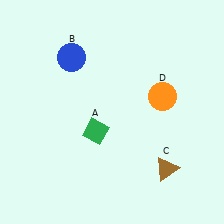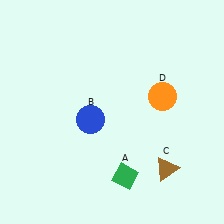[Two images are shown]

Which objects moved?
The objects that moved are: the green diamond (A), the blue circle (B).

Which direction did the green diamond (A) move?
The green diamond (A) moved down.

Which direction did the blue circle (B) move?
The blue circle (B) moved down.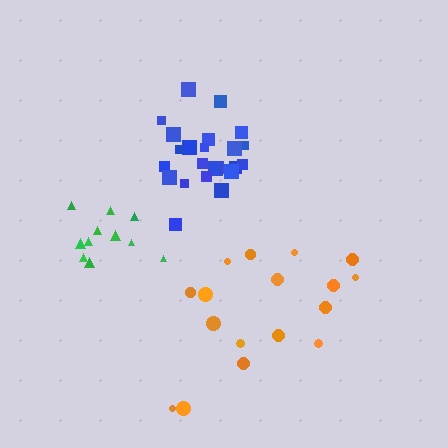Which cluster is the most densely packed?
Blue.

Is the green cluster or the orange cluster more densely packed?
Green.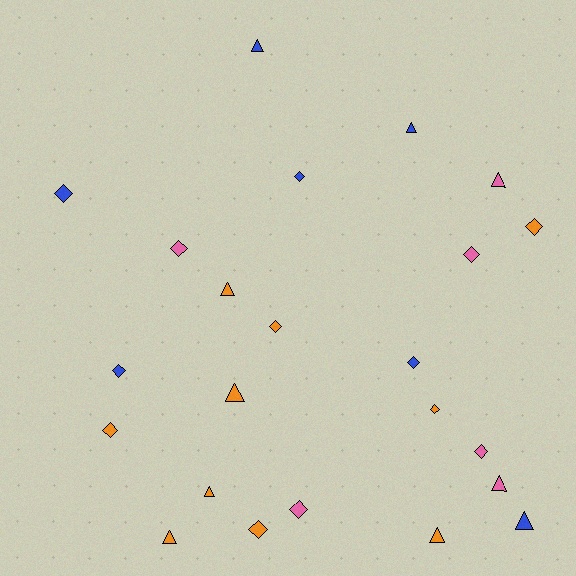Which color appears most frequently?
Orange, with 10 objects.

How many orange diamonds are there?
There are 5 orange diamonds.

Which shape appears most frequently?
Diamond, with 13 objects.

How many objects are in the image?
There are 23 objects.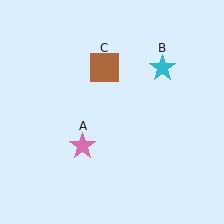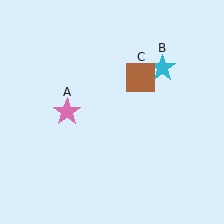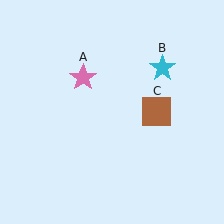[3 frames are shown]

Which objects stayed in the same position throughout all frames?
Cyan star (object B) remained stationary.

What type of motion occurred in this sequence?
The pink star (object A), brown square (object C) rotated clockwise around the center of the scene.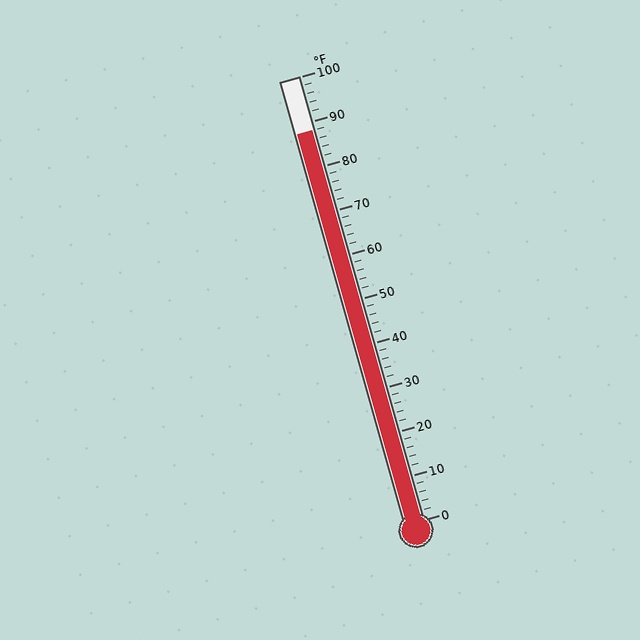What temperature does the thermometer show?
The thermometer shows approximately 88°F.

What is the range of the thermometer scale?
The thermometer scale ranges from 0°F to 100°F.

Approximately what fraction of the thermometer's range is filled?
The thermometer is filled to approximately 90% of its range.